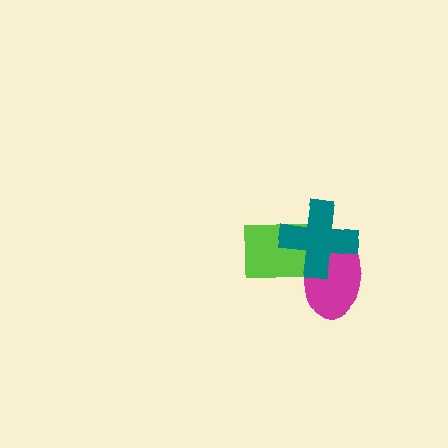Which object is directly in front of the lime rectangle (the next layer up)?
The magenta ellipse is directly in front of the lime rectangle.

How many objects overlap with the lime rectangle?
2 objects overlap with the lime rectangle.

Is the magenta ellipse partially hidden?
Yes, it is partially covered by another shape.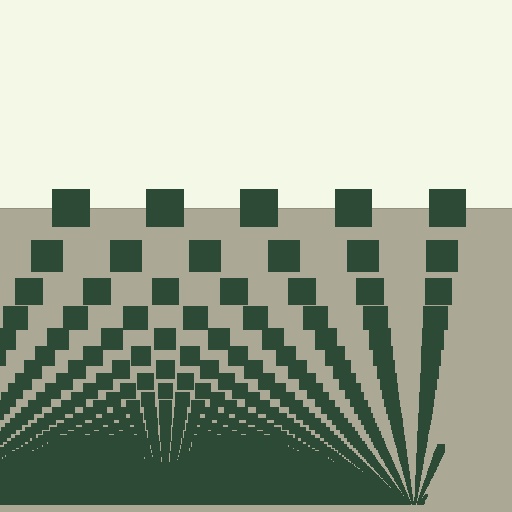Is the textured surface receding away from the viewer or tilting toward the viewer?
The surface appears to tilt toward the viewer. Texture elements get larger and sparser toward the top.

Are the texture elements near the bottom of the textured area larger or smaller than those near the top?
Smaller. The gradient is inverted — elements near the bottom are smaller and denser.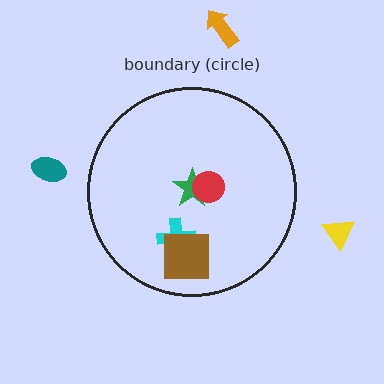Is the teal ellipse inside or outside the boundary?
Outside.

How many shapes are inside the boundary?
4 inside, 3 outside.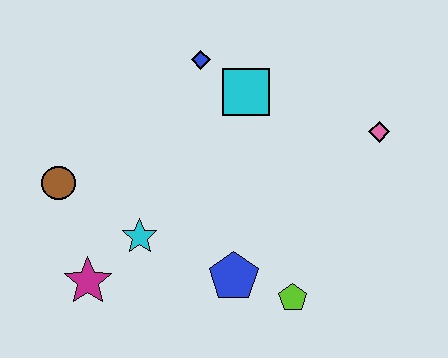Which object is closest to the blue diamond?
The cyan square is closest to the blue diamond.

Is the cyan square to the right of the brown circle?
Yes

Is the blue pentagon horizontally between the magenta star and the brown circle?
No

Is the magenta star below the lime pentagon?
No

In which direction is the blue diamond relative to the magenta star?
The blue diamond is above the magenta star.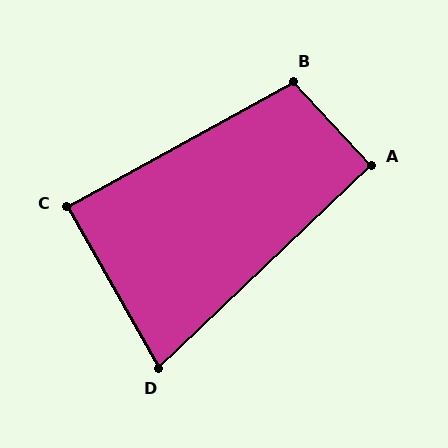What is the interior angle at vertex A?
Approximately 91 degrees (approximately right).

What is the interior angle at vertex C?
Approximately 89 degrees (approximately right).